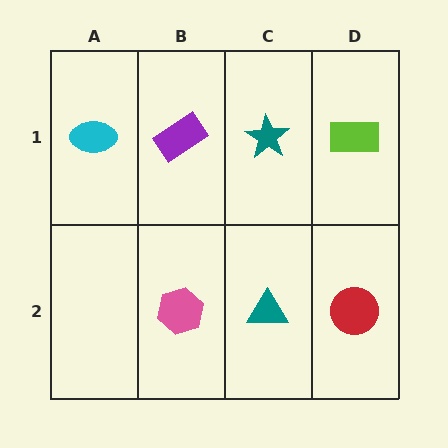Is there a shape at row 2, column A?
No, that cell is empty.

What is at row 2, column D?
A red circle.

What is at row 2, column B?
A pink hexagon.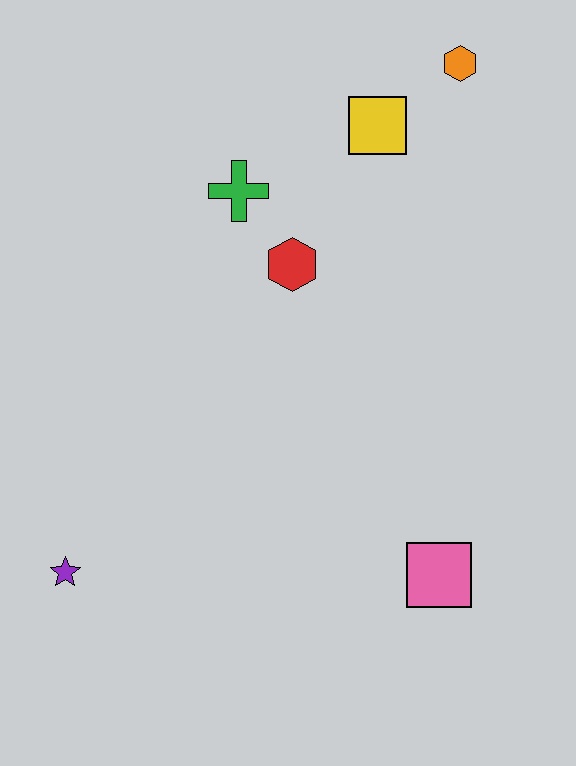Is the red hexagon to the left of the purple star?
No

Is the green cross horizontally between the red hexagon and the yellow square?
No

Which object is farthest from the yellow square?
The purple star is farthest from the yellow square.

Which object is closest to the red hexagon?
The green cross is closest to the red hexagon.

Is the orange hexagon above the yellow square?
Yes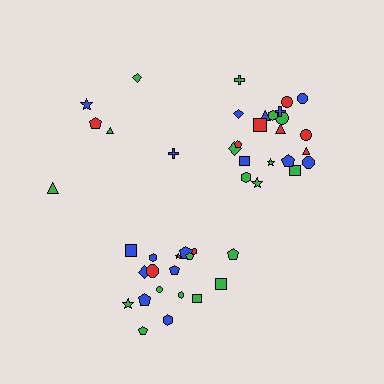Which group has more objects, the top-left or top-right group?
The top-right group.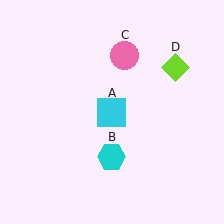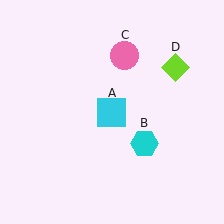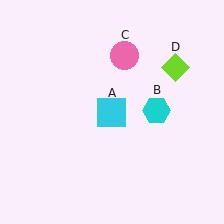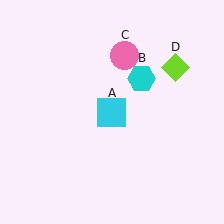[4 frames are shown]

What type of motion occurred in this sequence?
The cyan hexagon (object B) rotated counterclockwise around the center of the scene.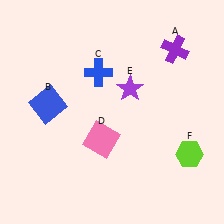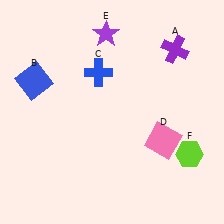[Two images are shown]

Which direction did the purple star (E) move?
The purple star (E) moved up.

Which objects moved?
The objects that moved are: the blue square (B), the pink square (D), the purple star (E).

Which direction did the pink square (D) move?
The pink square (D) moved right.